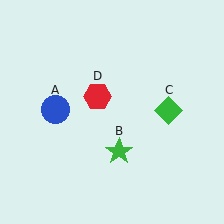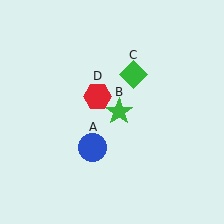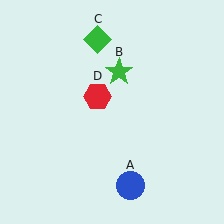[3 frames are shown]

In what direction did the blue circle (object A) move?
The blue circle (object A) moved down and to the right.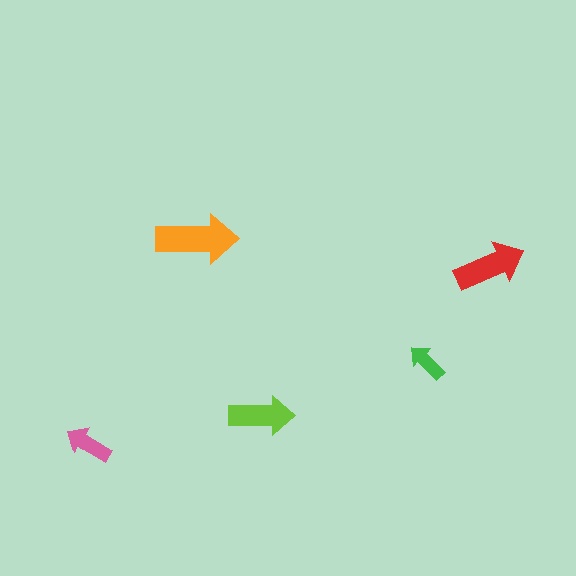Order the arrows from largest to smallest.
the orange one, the red one, the lime one, the pink one, the green one.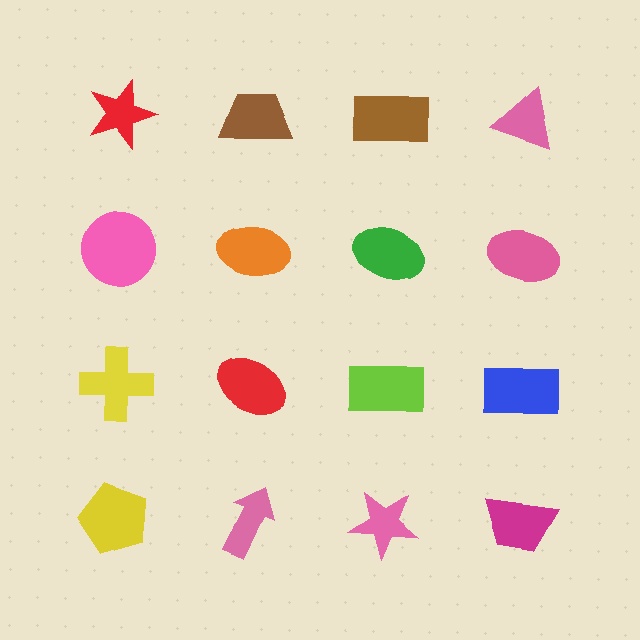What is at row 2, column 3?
A green ellipse.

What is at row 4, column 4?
A magenta trapezoid.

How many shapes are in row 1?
4 shapes.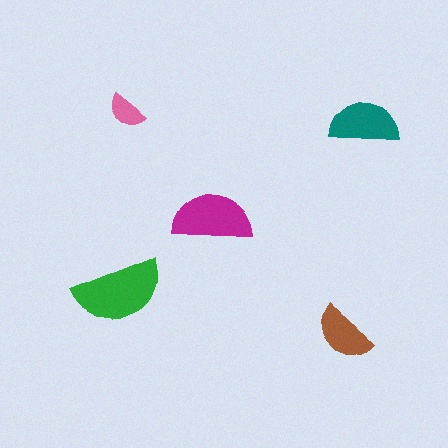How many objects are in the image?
There are 5 objects in the image.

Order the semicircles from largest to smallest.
the green one, the magenta one, the teal one, the brown one, the pink one.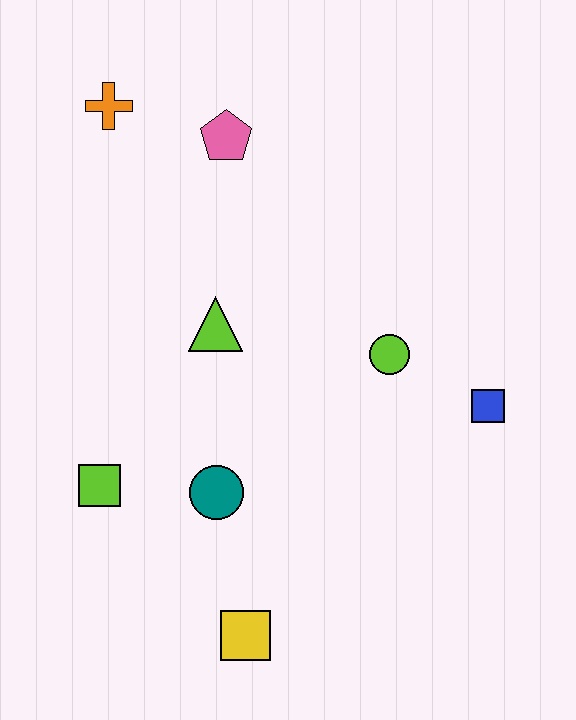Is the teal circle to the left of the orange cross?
No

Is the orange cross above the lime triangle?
Yes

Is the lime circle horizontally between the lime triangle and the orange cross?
No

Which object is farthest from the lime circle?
The orange cross is farthest from the lime circle.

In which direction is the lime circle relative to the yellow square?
The lime circle is above the yellow square.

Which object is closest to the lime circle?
The blue square is closest to the lime circle.